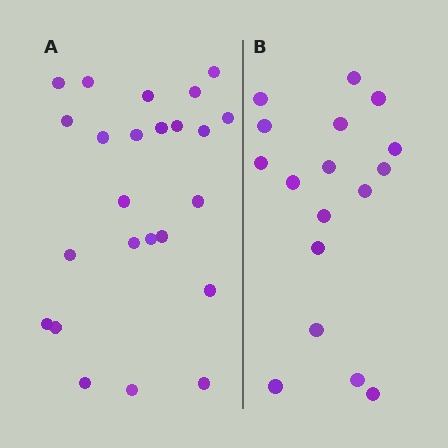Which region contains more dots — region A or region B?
Region A (the left region) has more dots.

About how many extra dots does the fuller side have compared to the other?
Region A has roughly 8 or so more dots than region B.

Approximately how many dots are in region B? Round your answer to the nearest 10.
About 20 dots. (The exact count is 17, which rounds to 20.)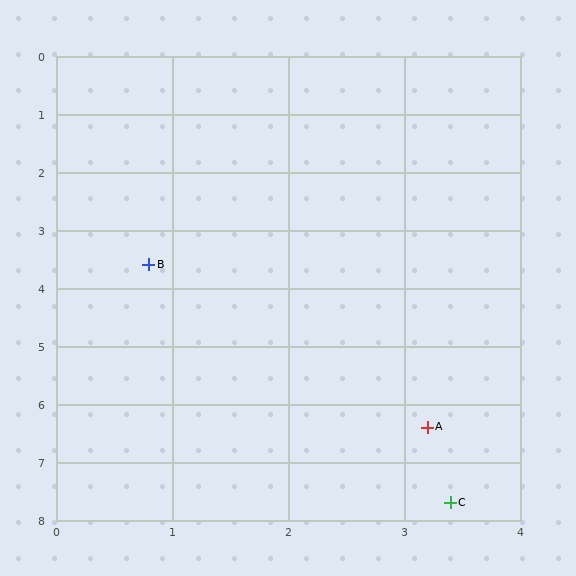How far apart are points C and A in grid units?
Points C and A are about 1.3 grid units apart.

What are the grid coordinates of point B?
Point B is at approximately (0.8, 3.6).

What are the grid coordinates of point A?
Point A is at approximately (3.2, 6.4).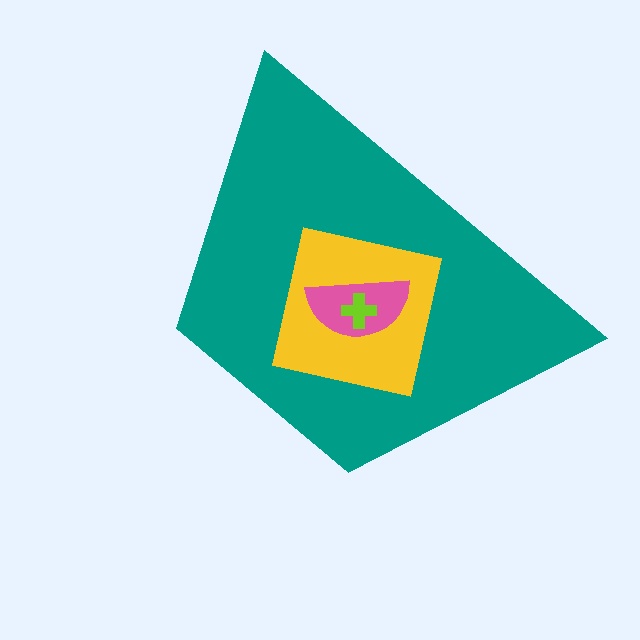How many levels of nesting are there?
4.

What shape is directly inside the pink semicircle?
The lime cross.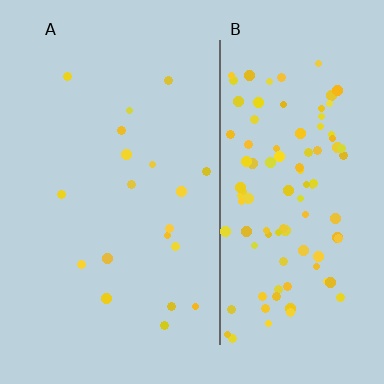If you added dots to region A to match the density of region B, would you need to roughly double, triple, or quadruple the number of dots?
Approximately quadruple.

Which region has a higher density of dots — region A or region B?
B (the right).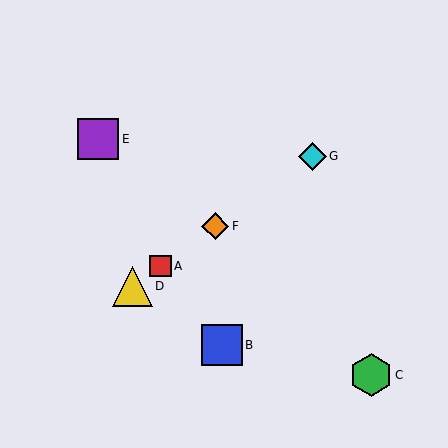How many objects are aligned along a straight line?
4 objects (A, D, F, G) are aligned along a straight line.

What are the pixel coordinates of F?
Object F is at (215, 226).